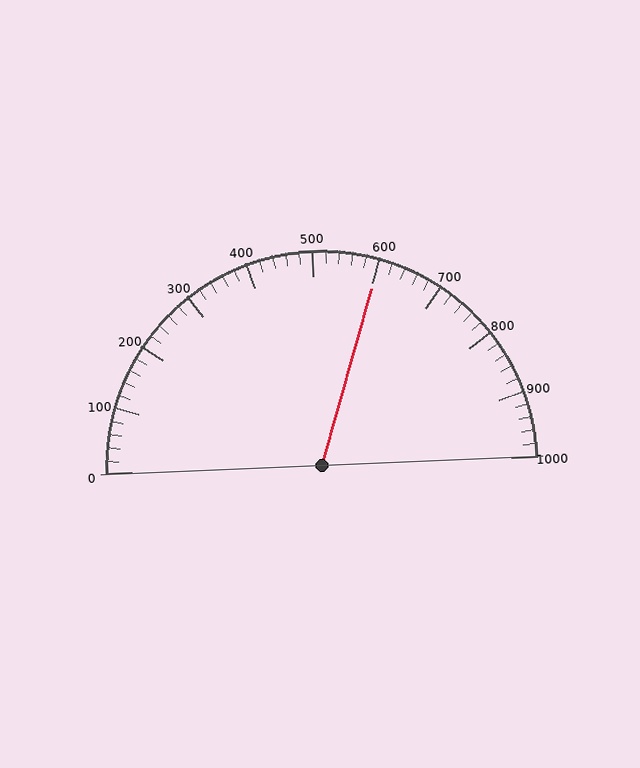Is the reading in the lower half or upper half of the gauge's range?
The reading is in the upper half of the range (0 to 1000).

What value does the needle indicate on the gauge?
The needle indicates approximately 600.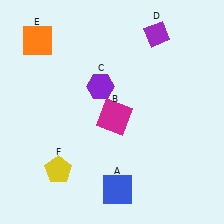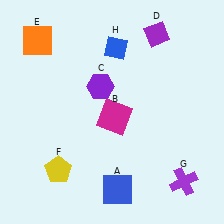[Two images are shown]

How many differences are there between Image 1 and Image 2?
There are 2 differences between the two images.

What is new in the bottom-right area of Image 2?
A purple cross (G) was added in the bottom-right area of Image 2.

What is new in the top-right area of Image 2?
A blue diamond (H) was added in the top-right area of Image 2.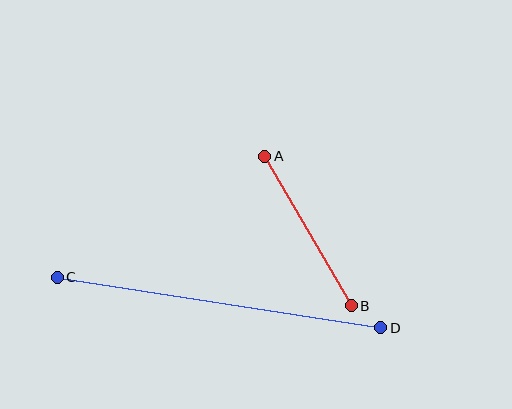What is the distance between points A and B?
The distance is approximately 173 pixels.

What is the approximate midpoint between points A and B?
The midpoint is at approximately (308, 231) pixels.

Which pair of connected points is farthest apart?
Points C and D are farthest apart.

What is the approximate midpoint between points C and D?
The midpoint is at approximately (219, 302) pixels.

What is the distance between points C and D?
The distance is approximately 327 pixels.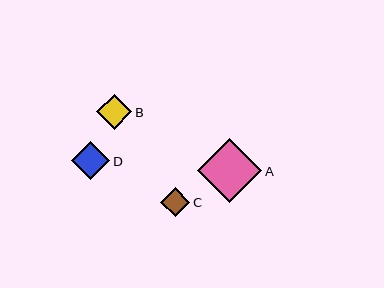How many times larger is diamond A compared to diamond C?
Diamond A is approximately 2.2 times the size of diamond C.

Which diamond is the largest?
Diamond A is the largest with a size of approximately 64 pixels.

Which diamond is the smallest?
Diamond C is the smallest with a size of approximately 30 pixels.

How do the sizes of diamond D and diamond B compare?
Diamond D and diamond B are approximately the same size.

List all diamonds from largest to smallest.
From largest to smallest: A, D, B, C.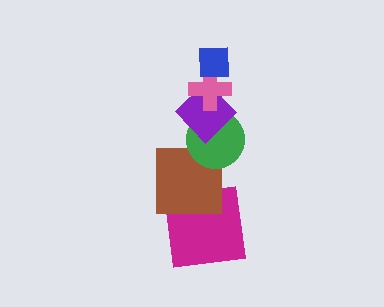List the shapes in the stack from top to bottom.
From top to bottom: the blue square, the pink cross, the purple diamond, the green circle, the brown square, the magenta square.